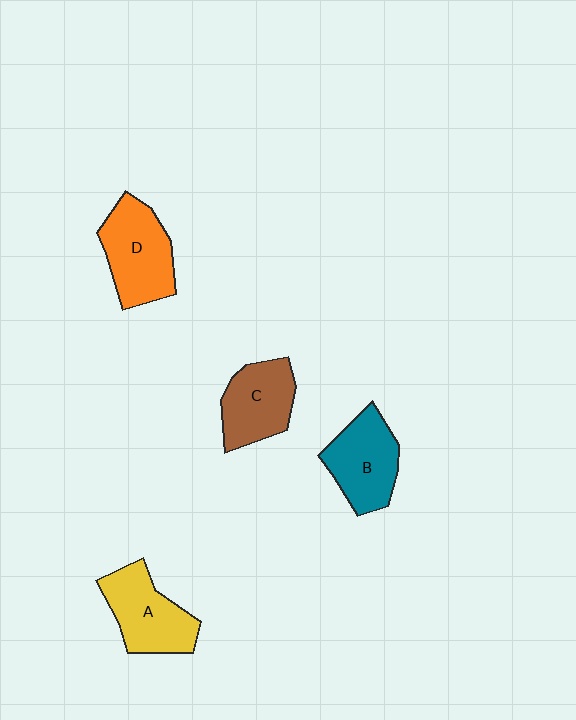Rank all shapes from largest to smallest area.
From largest to smallest: D (orange), A (yellow), B (teal), C (brown).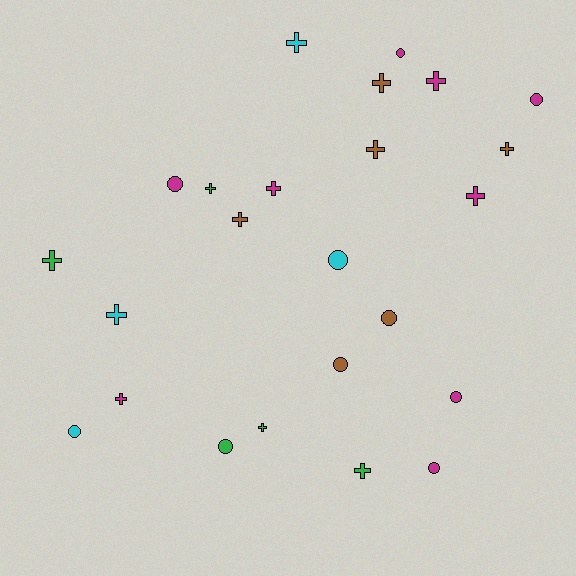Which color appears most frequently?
Magenta, with 9 objects.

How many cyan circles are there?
There are 2 cyan circles.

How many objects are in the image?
There are 24 objects.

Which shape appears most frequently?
Cross, with 14 objects.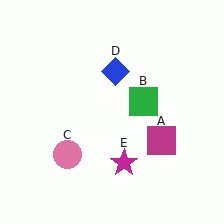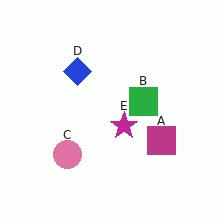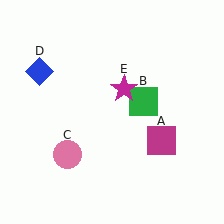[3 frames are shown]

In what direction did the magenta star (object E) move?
The magenta star (object E) moved up.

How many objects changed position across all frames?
2 objects changed position: blue diamond (object D), magenta star (object E).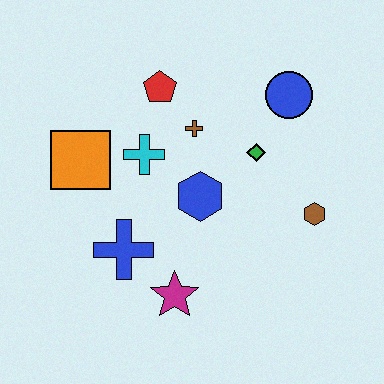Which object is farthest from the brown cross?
The magenta star is farthest from the brown cross.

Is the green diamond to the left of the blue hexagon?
No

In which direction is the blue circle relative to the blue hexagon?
The blue circle is above the blue hexagon.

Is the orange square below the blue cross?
No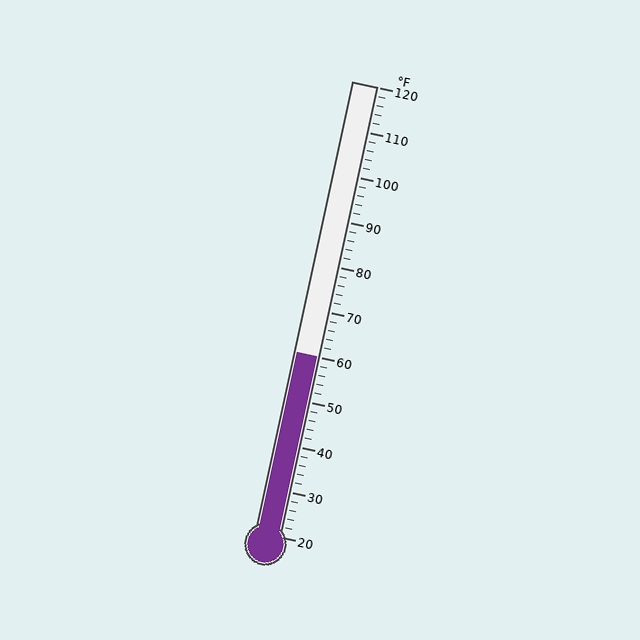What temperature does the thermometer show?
The thermometer shows approximately 60°F.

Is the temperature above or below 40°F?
The temperature is above 40°F.